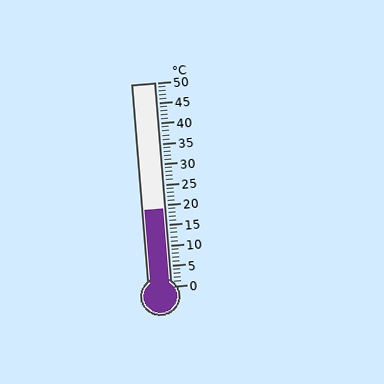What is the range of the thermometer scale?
The thermometer scale ranges from 0°C to 50°C.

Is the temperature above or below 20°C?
The temperature is below 20°C.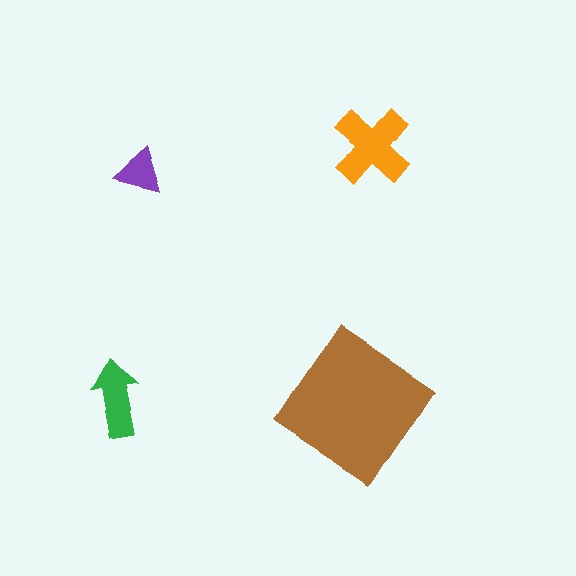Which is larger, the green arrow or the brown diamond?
The brown diamond.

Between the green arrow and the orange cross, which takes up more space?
The orange cross.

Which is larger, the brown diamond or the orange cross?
The brown diamond.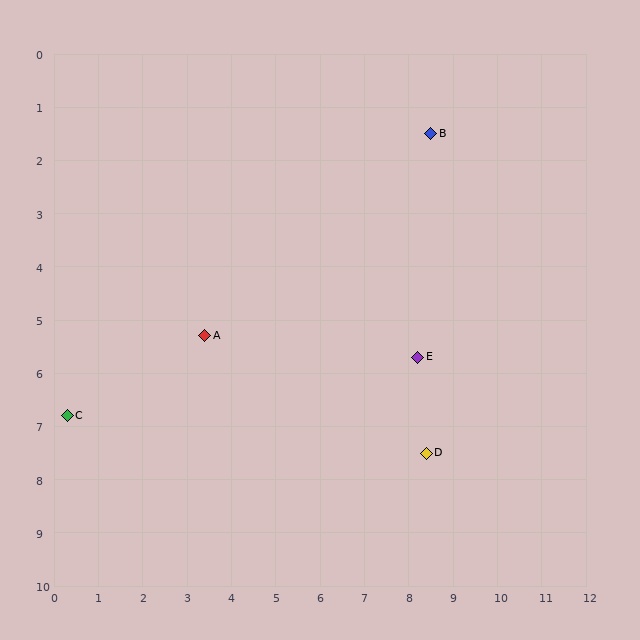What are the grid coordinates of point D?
Point D is at approximately (8.4, 7.5).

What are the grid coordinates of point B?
Point B is at approximately (8.5, 1.5).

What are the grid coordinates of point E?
Point E is at approximately (8.2, 5.7).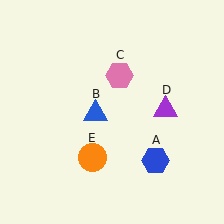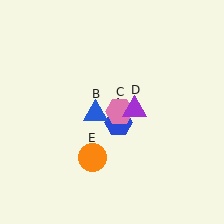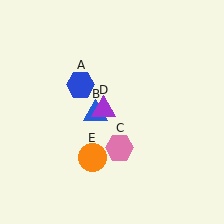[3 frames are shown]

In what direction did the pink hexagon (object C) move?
The pink hexagon (object C) moved down.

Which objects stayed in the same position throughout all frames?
Blue triangle (object B) and orange circle (object E) remained stationary.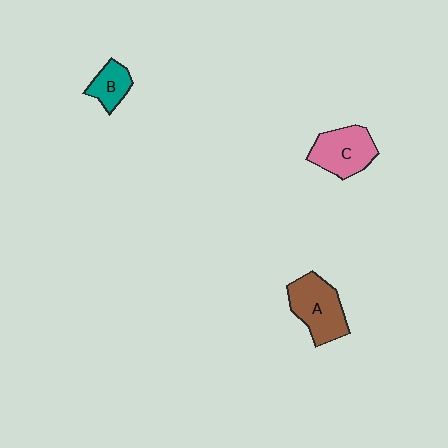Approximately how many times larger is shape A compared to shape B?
Approximately 2.0 times.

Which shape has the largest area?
Shape A (brown).